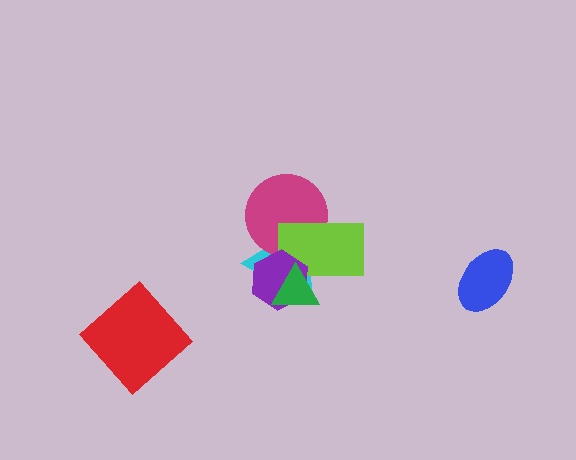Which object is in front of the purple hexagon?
The green triangle is in front of the purple hexagon.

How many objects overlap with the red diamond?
0 objects overlap with the red diamond.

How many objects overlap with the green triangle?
3 objects overlap with the green triangle.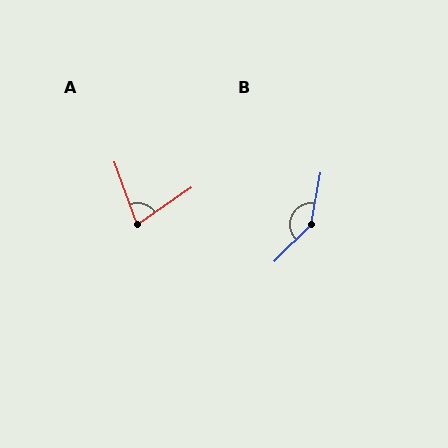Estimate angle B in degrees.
Approximately 146 degrees.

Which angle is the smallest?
A, at approximately 75 degrees.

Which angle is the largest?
B, at approximately 146 degrees.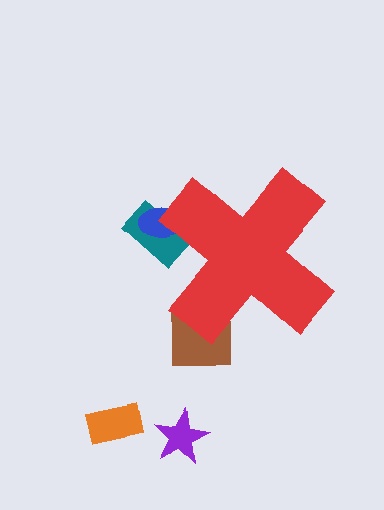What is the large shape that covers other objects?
A red cross.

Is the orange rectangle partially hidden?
No, the orange rectangle is fully visible.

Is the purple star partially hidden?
No, the purple star is fully visible.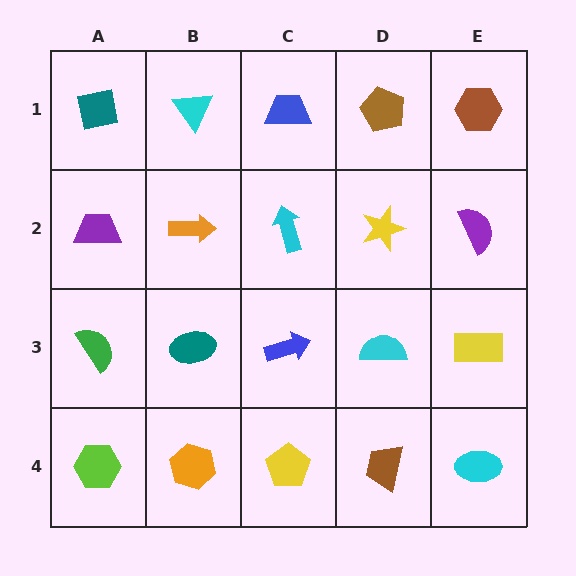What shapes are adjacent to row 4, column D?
A cyan semicircle (row 3, column D), a yellow pentagon (row 4, column C), a cyan ellipse (row 4, column E).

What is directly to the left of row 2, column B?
A purple trapezoid.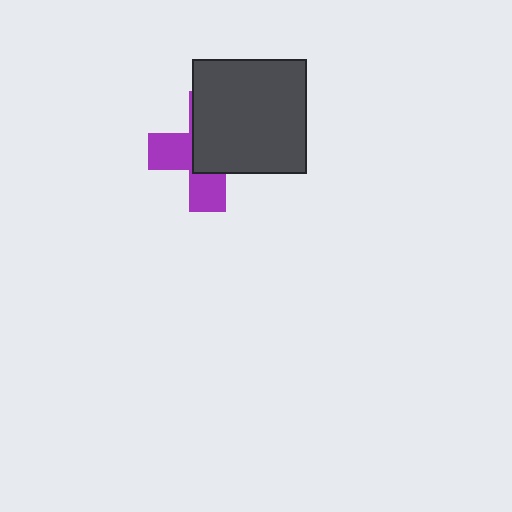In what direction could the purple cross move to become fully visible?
The purple cross could move toward the lower-left. That would shift it out from behind the dark gray square entirely.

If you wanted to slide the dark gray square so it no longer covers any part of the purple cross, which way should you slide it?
Slide it toward the upper-right — that is the most direct way to separate the two shapes.